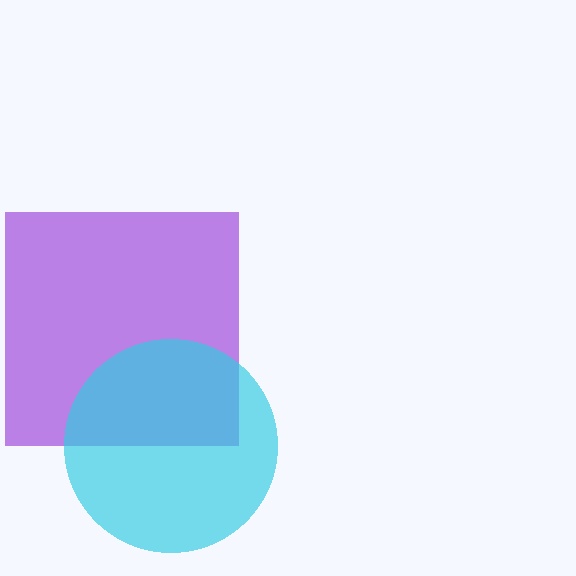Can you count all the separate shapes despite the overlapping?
Yes, there are 2 separate shapes.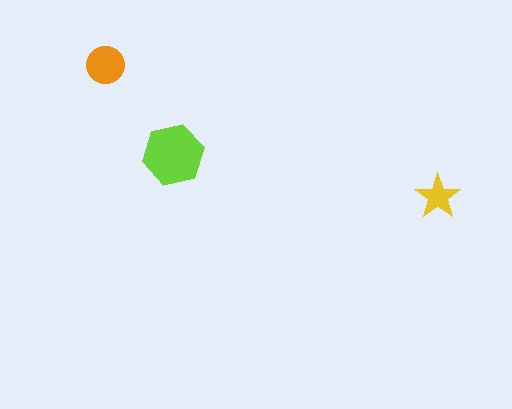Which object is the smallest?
The yellow star.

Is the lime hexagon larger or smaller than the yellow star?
Larger.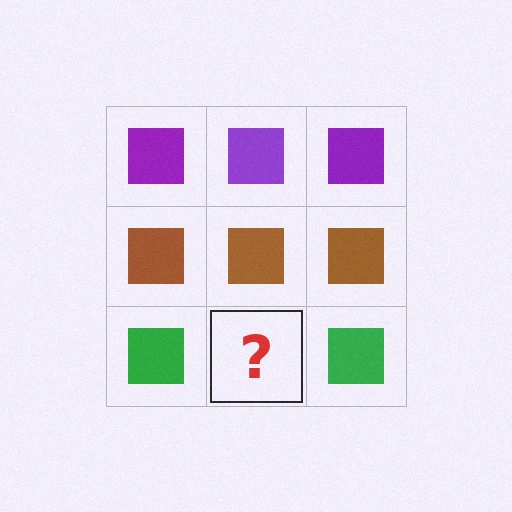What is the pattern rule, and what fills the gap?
The rule is that each row has a consistent color. The gap should be filled with a green square.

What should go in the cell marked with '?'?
The missing cell should contain a green square.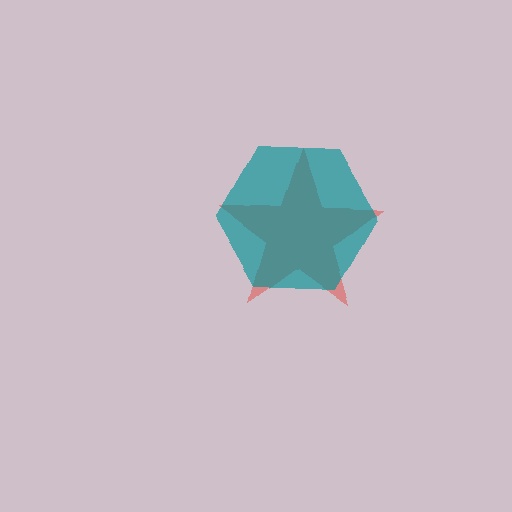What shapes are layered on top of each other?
The layered shapes are: a red star, a teal hexagon.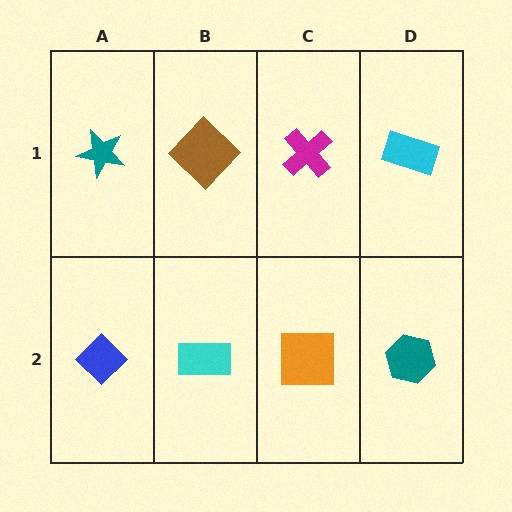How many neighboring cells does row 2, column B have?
3.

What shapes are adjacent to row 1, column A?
A blue diamond (row 2, column A), a brown diamond (row 1, column B).